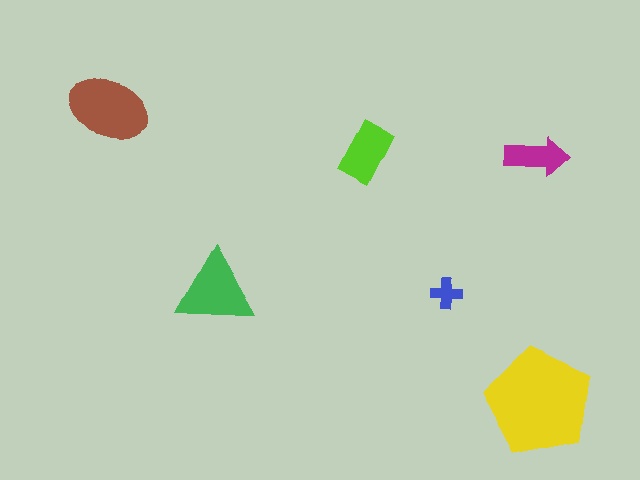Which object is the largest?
The yellow pentagon.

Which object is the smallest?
The blue cross.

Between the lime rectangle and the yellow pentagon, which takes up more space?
The yellow pentagon.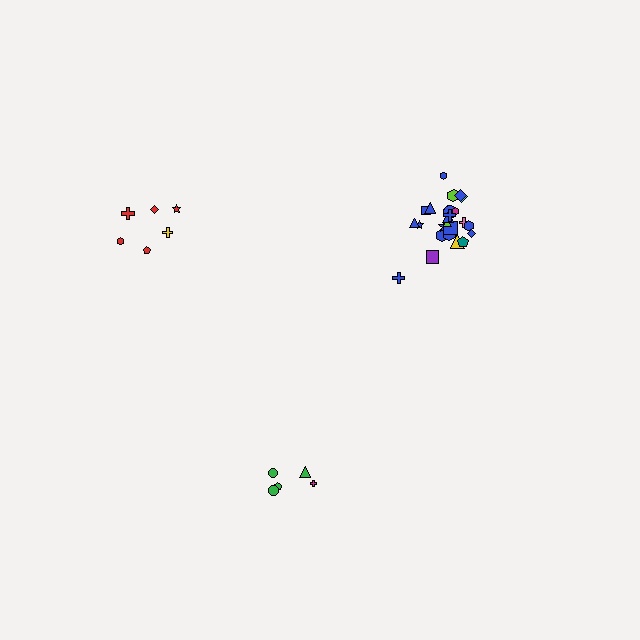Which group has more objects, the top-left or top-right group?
The top-right group.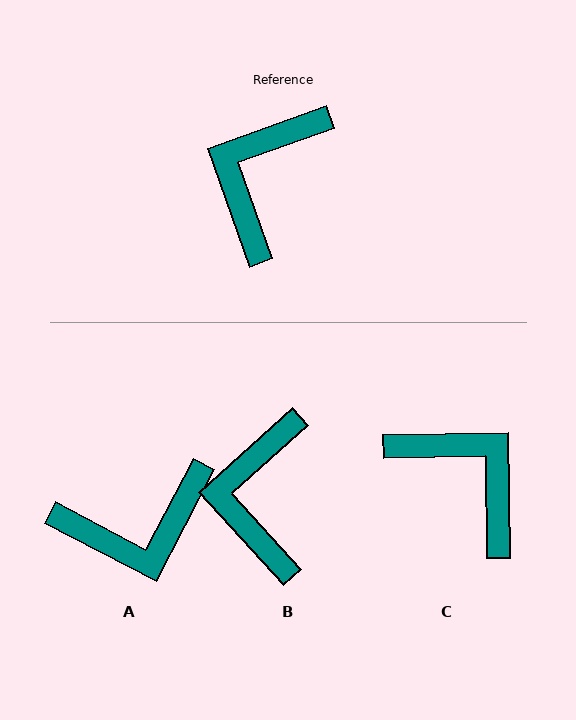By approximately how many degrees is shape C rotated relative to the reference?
Approximately 109 degrees clockwise.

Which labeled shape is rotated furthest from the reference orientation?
A, about 133 degrees away.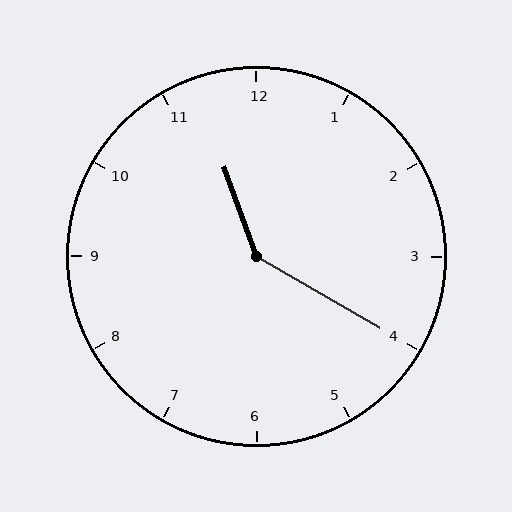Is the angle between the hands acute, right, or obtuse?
It is obtuse.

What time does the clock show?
11:20.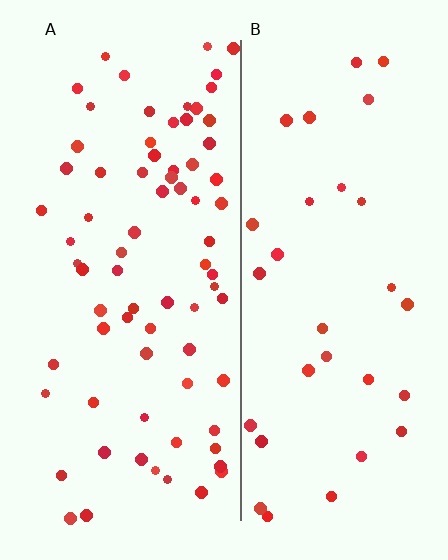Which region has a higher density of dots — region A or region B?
A (the left).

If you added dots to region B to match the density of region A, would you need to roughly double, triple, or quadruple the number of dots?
Approximately double.